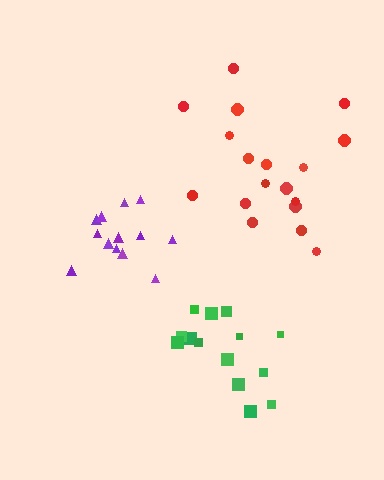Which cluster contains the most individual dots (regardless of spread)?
Red (18).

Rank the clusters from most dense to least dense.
purple, green, red.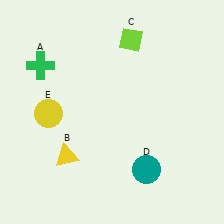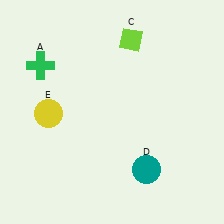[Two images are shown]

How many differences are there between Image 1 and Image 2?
There is 1 difference between the two images.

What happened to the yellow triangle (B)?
The yellow triangle (B) was removed in Image 2. It was in the bottom-left area of Image 1.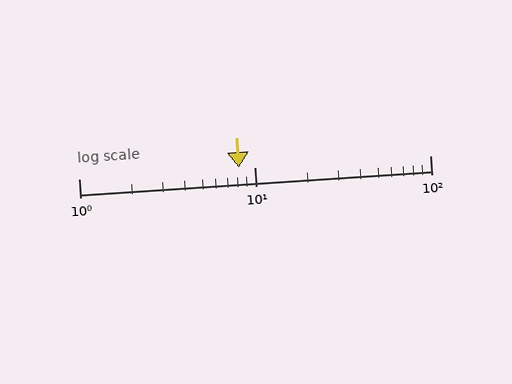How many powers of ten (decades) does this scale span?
The scale spans 2 decades, from 1 to 100.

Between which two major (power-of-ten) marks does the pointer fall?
The pointer is between 1 and 10.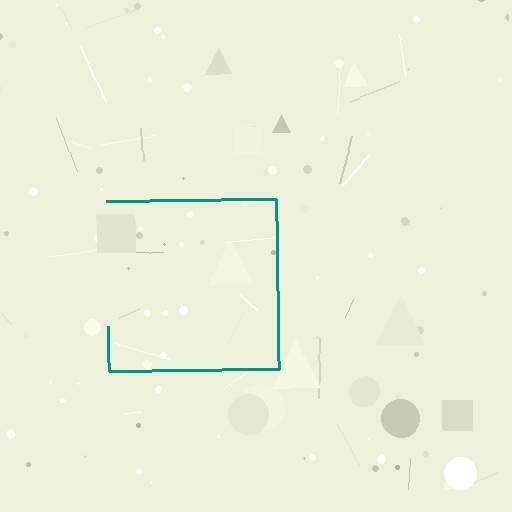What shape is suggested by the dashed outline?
The dashed outline suggests a square.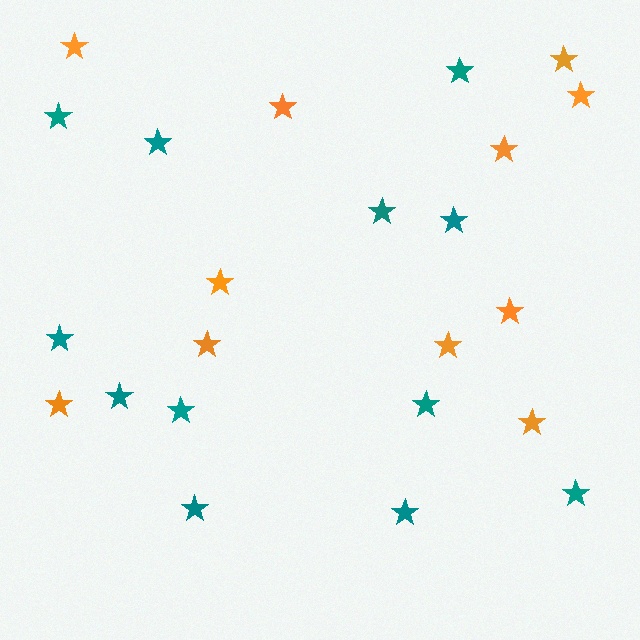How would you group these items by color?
There are 2 groups: one group of orange stars (11) and one group of teal stars (12).